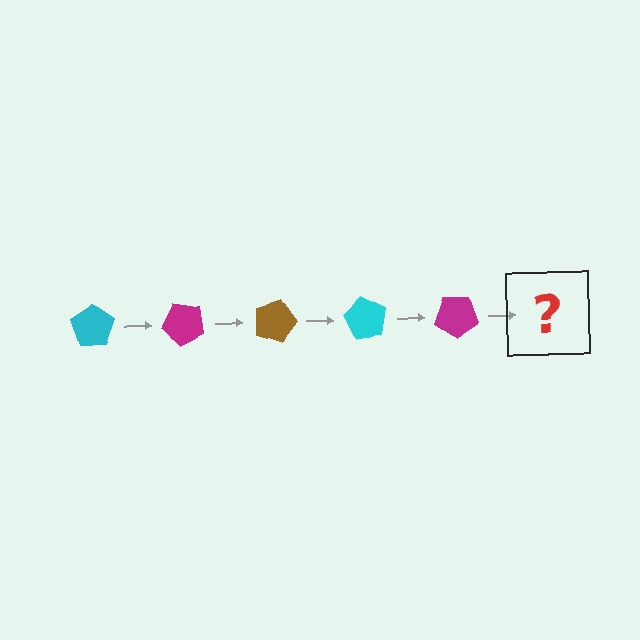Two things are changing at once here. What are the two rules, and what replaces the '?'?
The two rules are that it rotates 45 degrees each step and the color cycles through cyan, magenta, and brown. The '?' should be a brown pentagon, rotated 225 degrees from the start.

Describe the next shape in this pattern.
It should be a brown pentagon, rotated 225 degrees from the start.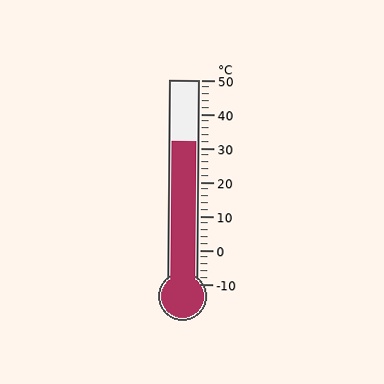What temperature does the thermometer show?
The thermometer shows approximately 32°C.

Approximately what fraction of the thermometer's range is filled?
The thermometer is filled to approximately 70% of its range.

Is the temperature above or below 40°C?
The temperature is below 40°C.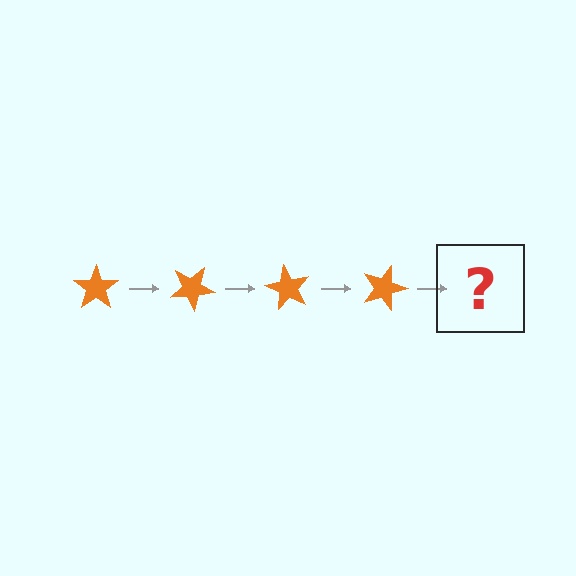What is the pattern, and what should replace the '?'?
The pattern is that the star rotates 30 degrees each step. The '?' should be an orange star rotated 120 degrees.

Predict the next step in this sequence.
The next step is an orange star rotated 120 degrees.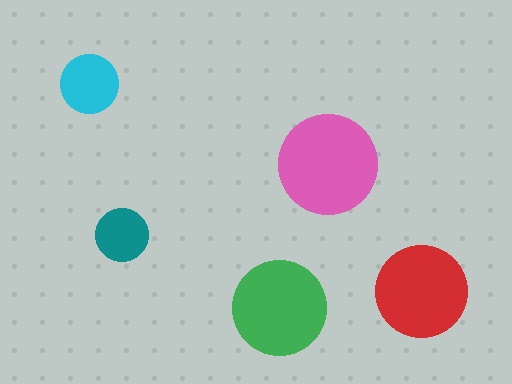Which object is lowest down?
The green circle is bottommost.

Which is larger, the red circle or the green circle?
The green one.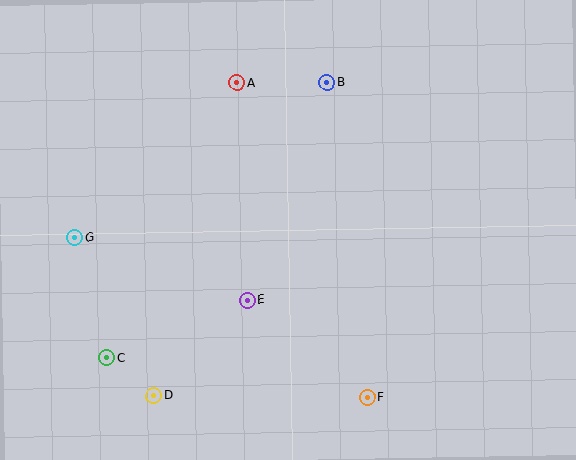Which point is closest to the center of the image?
Point E at (247, 300) is closest to the center.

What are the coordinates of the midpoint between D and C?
The midpoint between D and C is at (130, 377).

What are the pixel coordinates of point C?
Point C is at (107, 358).